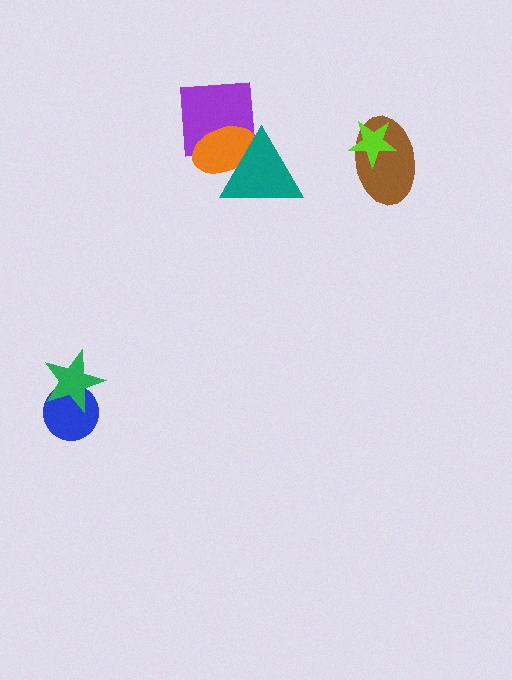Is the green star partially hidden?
No, no other shape covers it.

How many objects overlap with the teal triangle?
2 objects overlap with the teal triangle.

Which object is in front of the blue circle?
The green star is in front of the blue circle.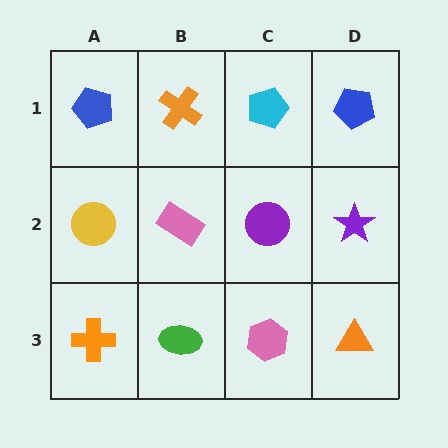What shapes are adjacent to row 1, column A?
A yellow circle (row 2, column A), an orange cross (row 1, column B).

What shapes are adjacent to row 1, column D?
A purple star (row 2, column D), a cyan pentagon (row 1, column C).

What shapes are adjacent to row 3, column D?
A purple star (row 2, column D), a pink hexagon (row 3, column C).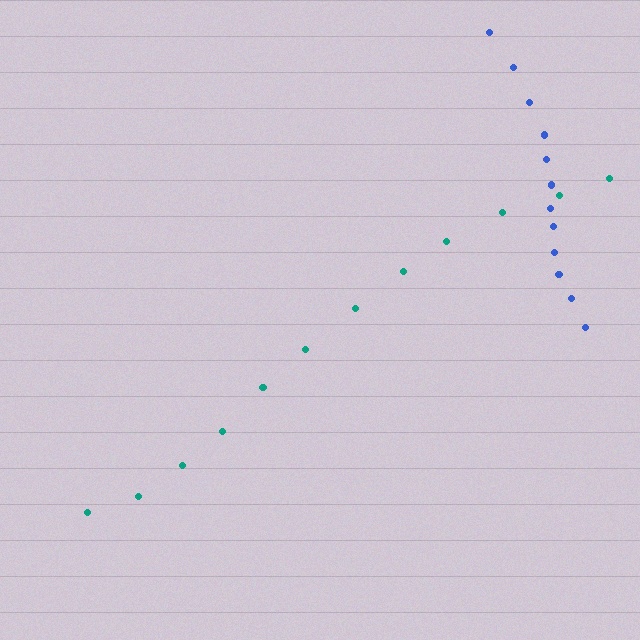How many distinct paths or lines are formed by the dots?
There are 2 distinct paths.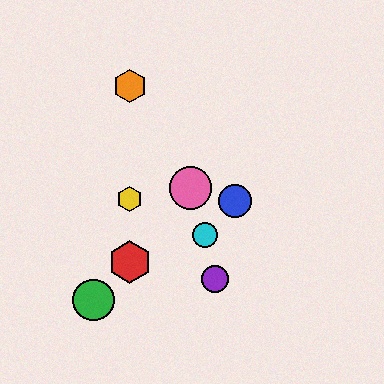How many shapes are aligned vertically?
3 shapes (the red hexagon, the yellow hexagon, the orange hexagon) are aligned vertically.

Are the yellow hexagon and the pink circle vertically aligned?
No, the yellow hexagon is at x≈130 and the pink circle is at x≈191.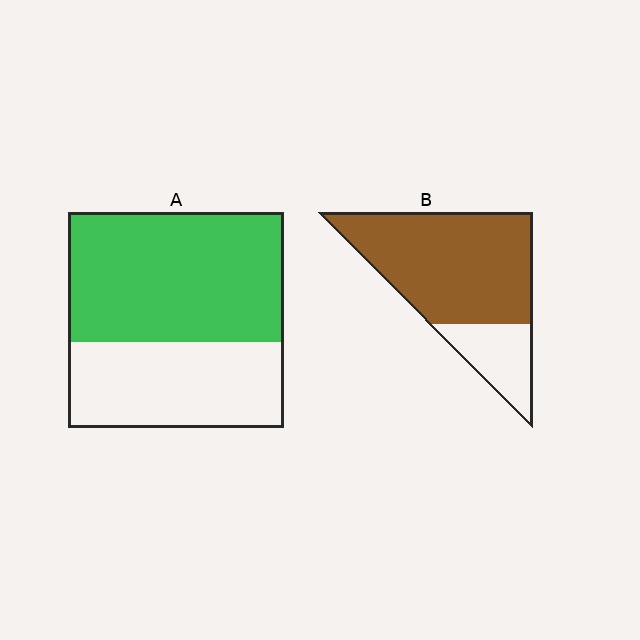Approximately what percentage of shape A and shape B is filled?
A is approximately 60% and B is approximately 75%.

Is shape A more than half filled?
Yes.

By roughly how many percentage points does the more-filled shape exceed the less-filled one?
By roughly 15 percentage points (B over A).